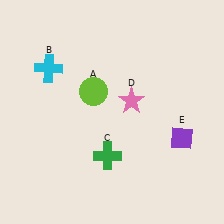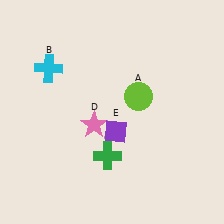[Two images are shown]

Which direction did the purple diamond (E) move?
The purple diamond (E) moved left.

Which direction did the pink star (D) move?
The pink star (D) moved left.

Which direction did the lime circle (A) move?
The lime circle (A) moved right.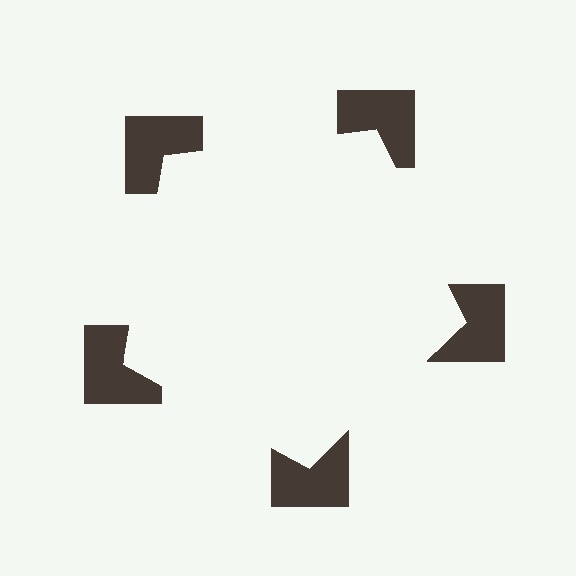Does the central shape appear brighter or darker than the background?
It typically appears slightly brighter than the background, even though no actual brightness change is drawn.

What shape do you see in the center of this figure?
An illusory pentagon — its edges are inferred from the aligned wedge cuts in the notched squares, not physically drawn.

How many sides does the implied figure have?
5 sides.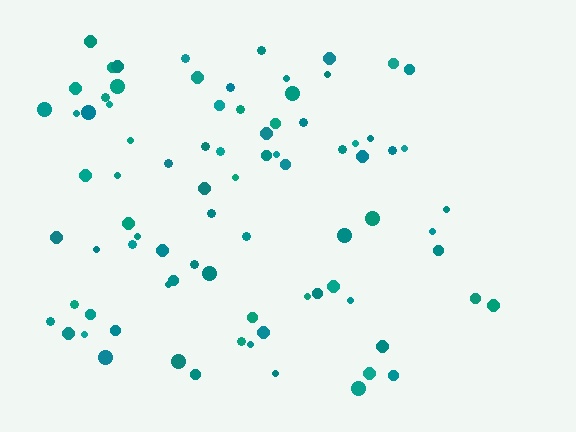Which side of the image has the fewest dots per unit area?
The right.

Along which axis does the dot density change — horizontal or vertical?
Horizontal.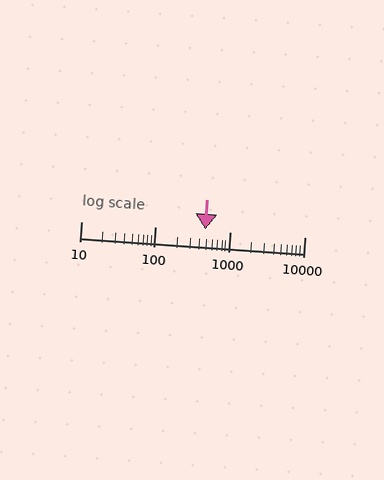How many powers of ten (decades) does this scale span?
The scale spans 3 decades, from 10 to 10000.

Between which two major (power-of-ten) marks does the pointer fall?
The pointer is between 100 and 1000.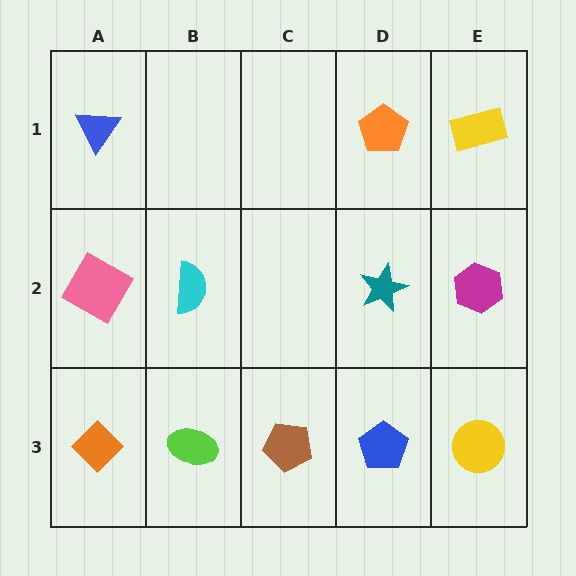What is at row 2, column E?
A magenta hexagon.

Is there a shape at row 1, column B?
No, that cell is empty.